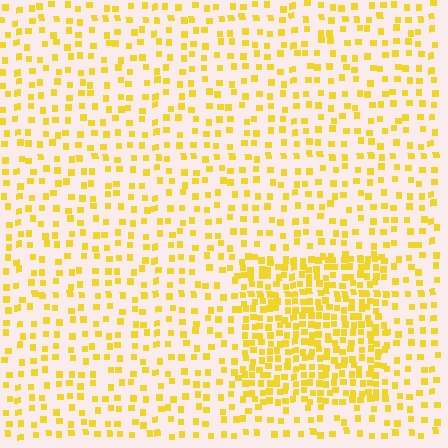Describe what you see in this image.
The image contains small yellow elements arranged at two different densities. A rectangle-shaped region is visible where the elements are more densely packed than the surrounding area.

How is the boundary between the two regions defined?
The boundary is defined by a change in element density (approximately 2.3x ratio). All elements are the same color, size, and shape.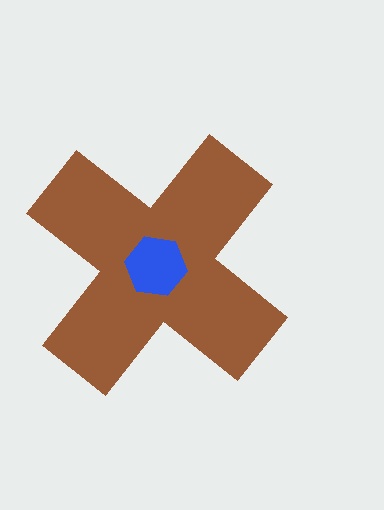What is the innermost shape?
The blue hexagon.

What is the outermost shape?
The brown cross.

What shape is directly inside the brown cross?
The blue hexagon.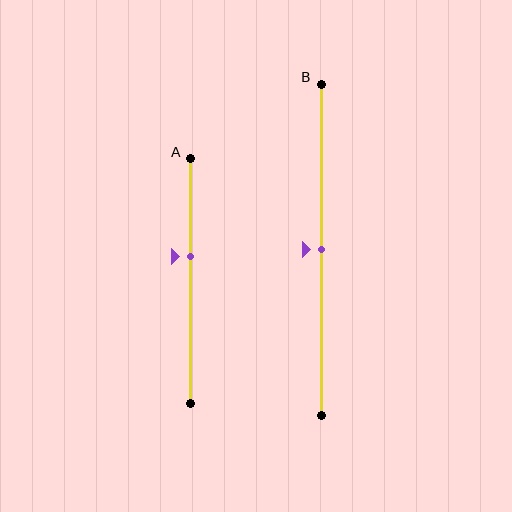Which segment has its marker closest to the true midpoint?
Segment B has its marker closest to the true midpoint.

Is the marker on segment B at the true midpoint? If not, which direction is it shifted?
Yes, the marker on segment B is at the true midpoint.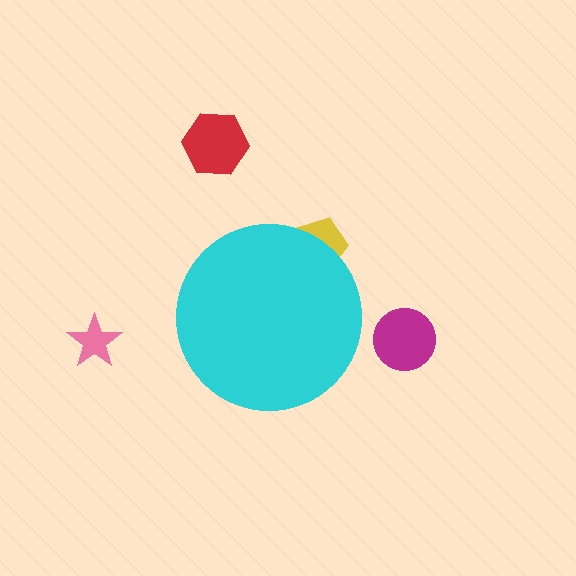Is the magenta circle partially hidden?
No, the magenta circle is fully visible.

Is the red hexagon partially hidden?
No, the red hexagon is fully visible.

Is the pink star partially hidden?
No, the pink star is fully visible.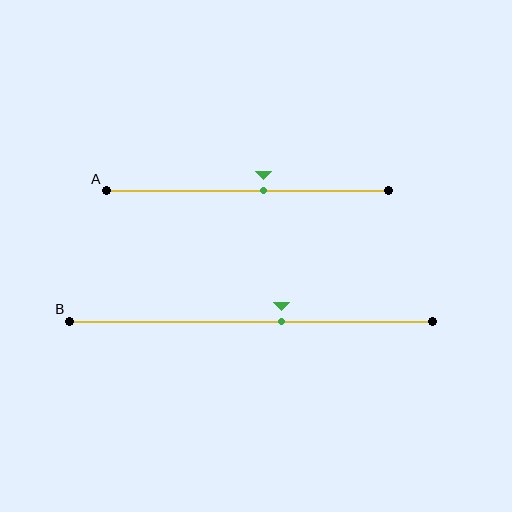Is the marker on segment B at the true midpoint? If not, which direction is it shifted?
No, the marker on segment B is shifted to the right by about 8% of the segment length.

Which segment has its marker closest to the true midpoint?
Segment A has its marker closest to the true midpoint.